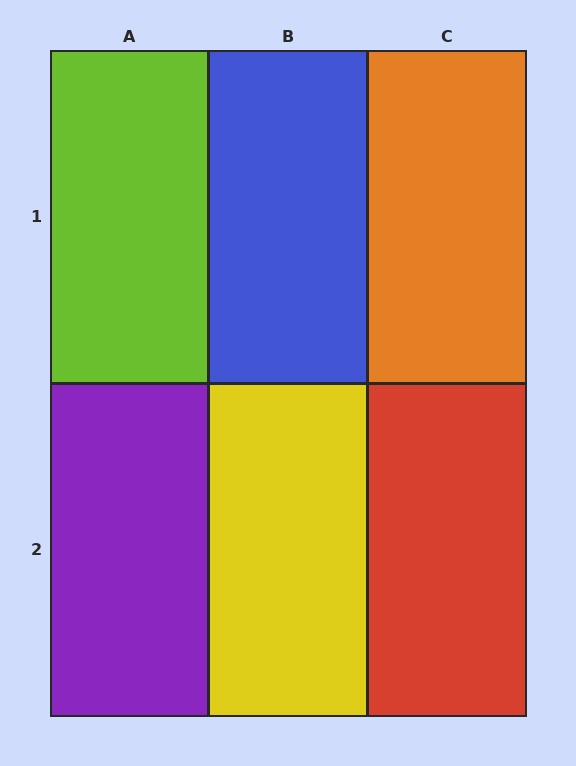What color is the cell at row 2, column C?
Red.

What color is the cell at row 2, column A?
Purple.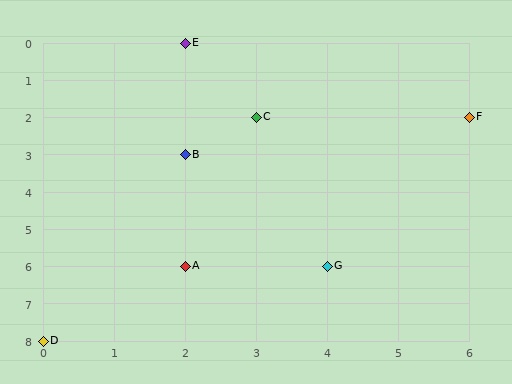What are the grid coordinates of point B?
Point B is at grid coordinates (2, 3).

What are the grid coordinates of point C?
Point C is at grid coordinates (3, 2).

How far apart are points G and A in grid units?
Points G and A are 2 columns apart.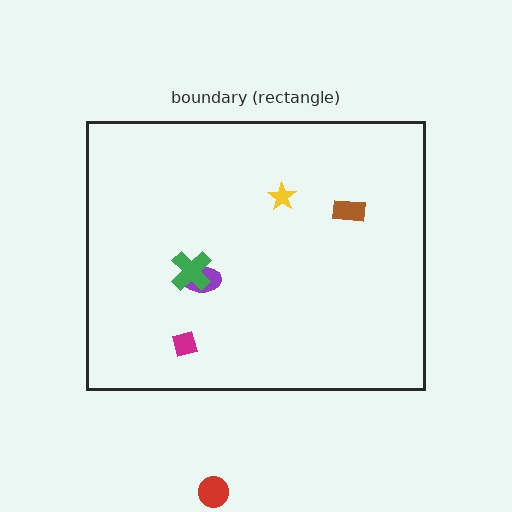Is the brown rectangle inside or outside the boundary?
Inside.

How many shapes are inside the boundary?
5 inside, 1 outside.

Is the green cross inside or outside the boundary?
Inside.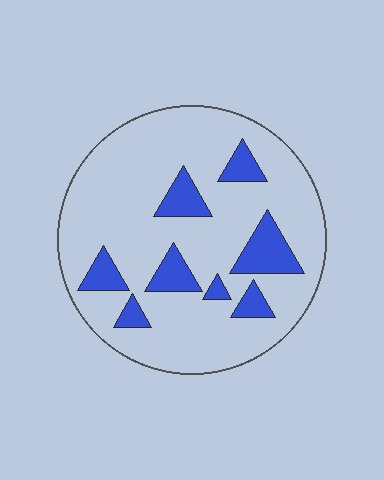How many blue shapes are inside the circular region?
8.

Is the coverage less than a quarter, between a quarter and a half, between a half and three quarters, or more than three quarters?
Less than a quarter.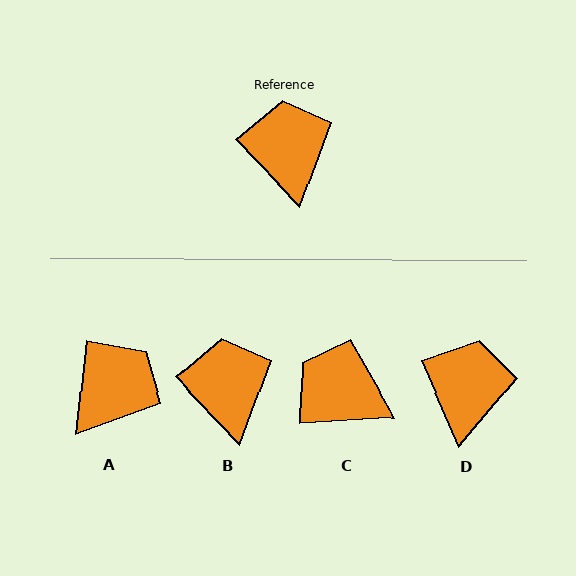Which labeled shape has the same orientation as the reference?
B.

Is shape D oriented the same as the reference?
No, it is off by about 20 degrees.